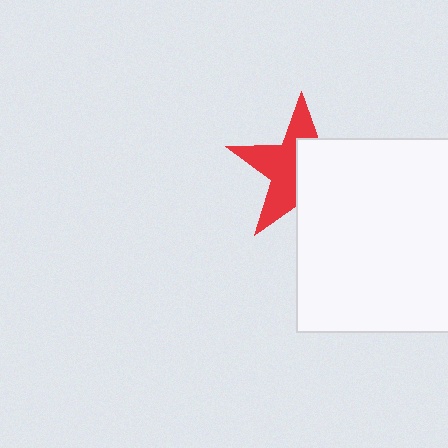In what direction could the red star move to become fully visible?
The red star could move left. That would shift it out from behind the white square entirely.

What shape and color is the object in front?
The object in front is a white square.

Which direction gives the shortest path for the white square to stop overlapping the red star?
Moving right gives the shortest separation.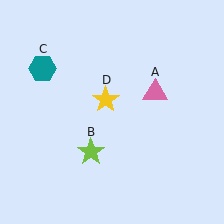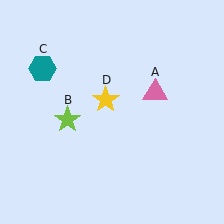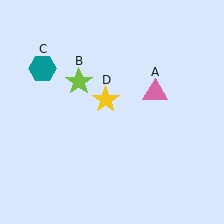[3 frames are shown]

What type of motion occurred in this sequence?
The lime star (object B) rotated clockwise around the center of the scene.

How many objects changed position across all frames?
1 object changed position: lime star (object B).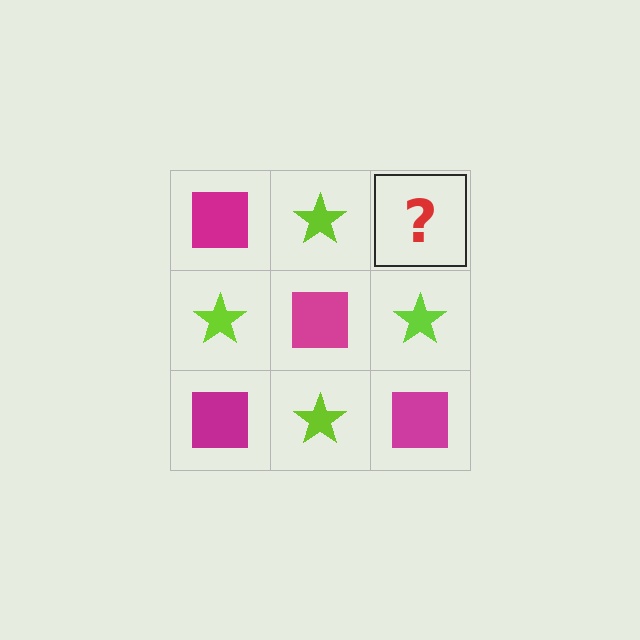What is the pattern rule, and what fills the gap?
The rule is that it alternates magenta square and lime star in a checkerboard pattern. The gap should be filled with a magenta square.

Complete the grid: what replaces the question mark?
The question mark should be replaced with a magenta square.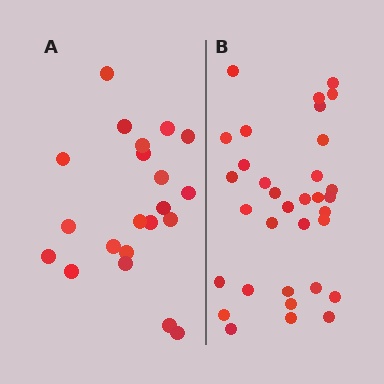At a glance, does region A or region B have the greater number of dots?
Region B (the right region) has more dots.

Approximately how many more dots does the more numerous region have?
Region B has roughly 12 or so more dots than region A.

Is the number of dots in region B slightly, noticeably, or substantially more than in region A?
Region B has substantially more. The ratio is roughly 1.6 to 1.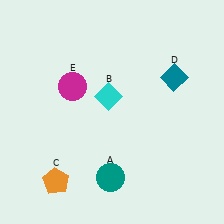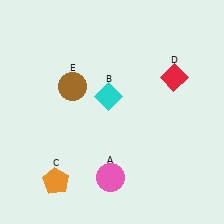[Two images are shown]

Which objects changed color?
A changed from teal to pink. D changed from teal to red. E changed from magenta to brown.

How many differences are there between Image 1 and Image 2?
There are 3 differences between the two images.